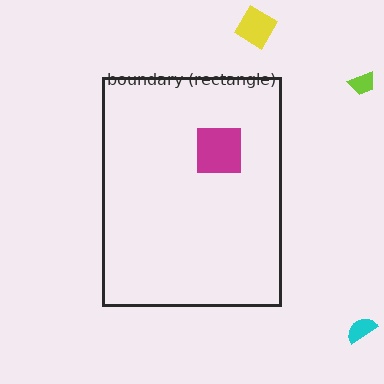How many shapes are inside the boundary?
1 inside, 3 outside.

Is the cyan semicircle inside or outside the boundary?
Outside.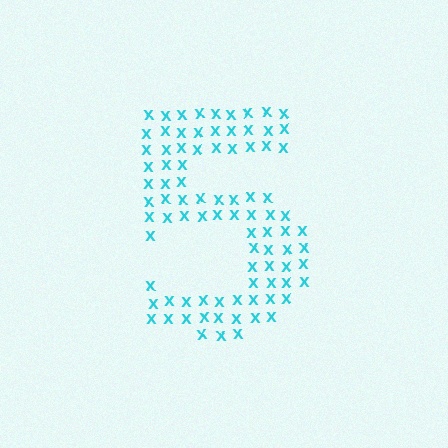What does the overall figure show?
The overall figure shows the digit 5.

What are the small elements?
The small elements are letter X's.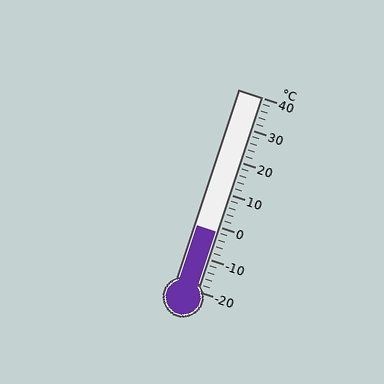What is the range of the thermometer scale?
The thermometer scale ranges from -20°C to 40°C.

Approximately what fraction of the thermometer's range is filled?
The thermometer is filled to approximately 30% of its range.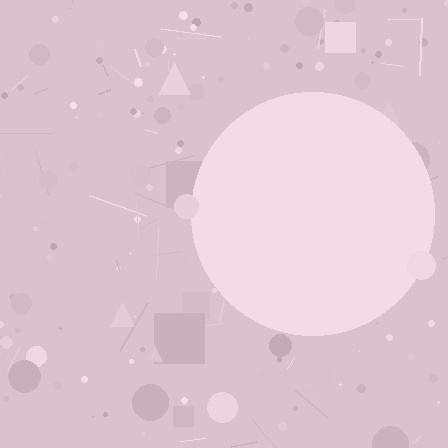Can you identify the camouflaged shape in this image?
The camouflaged shape is a circle.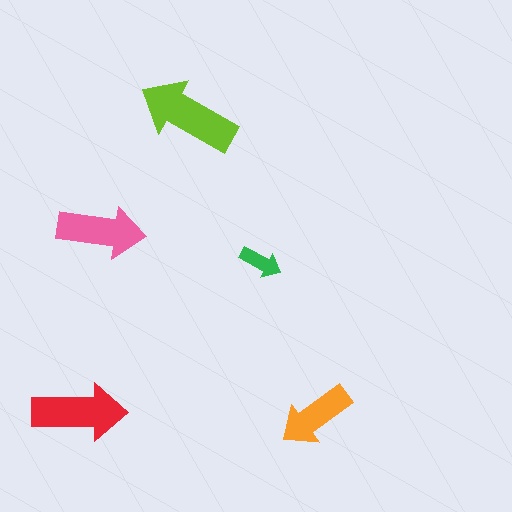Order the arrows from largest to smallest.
the lime one, the red one, the pink one, the orange one, the green one.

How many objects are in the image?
There are 5 objects in the image.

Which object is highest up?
The lime arrow is topmost.